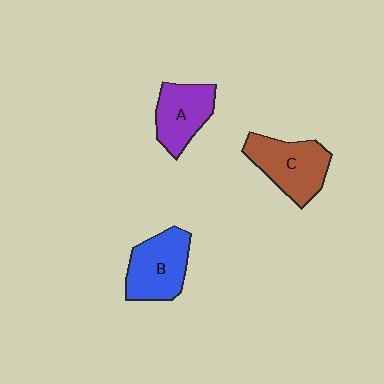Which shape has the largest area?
Shape C (brown).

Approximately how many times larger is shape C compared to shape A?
Approximately 1.2 times.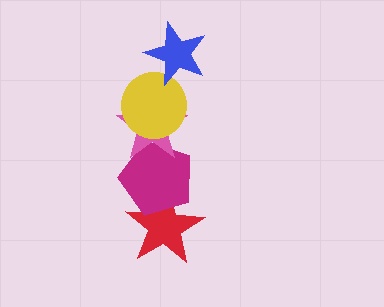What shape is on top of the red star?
The magenta pentagon is on top of the red star.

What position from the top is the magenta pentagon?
The magenta pentagon is 4th from the top.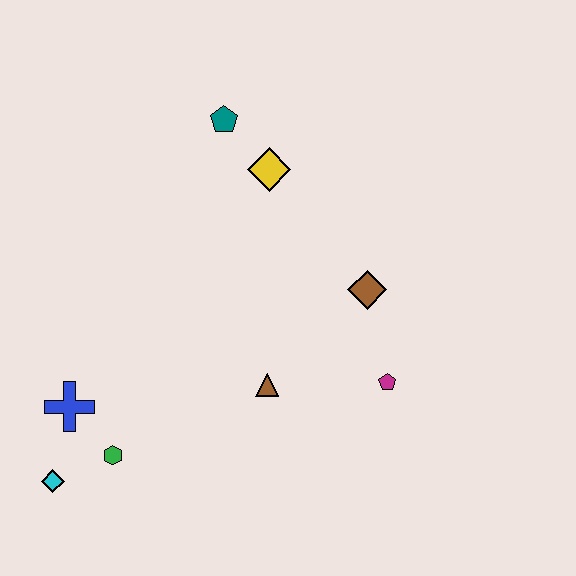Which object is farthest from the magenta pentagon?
The cyan diamond is farthest from the magenta pentagon.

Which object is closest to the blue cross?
The green hexagon is closest to the blue cross.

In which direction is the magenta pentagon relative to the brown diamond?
The magenta pentagon is below the brown diamond.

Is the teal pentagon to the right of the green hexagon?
Yes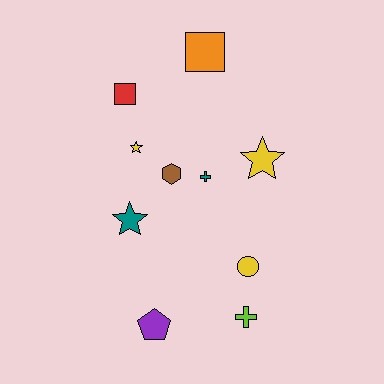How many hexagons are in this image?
There is 1 hexagon.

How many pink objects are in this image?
There are no pink objects.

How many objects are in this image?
There are 10 objects.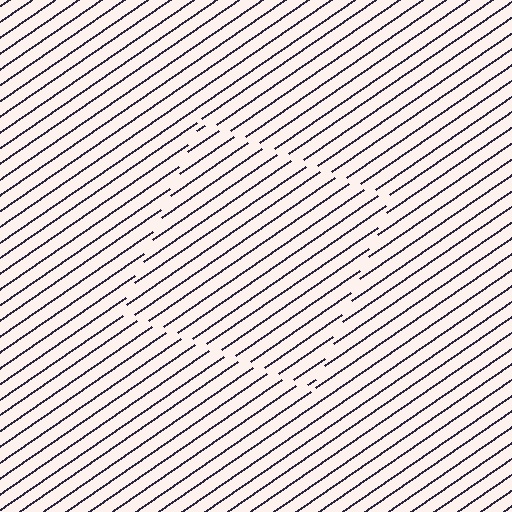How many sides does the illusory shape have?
4 sides — the line-ends trace a square.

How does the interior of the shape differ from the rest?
The interior of the shape contains the same grating, shifted by half a period — the contour is defined by the phase discontinuity where line-ends from the inner and outer gratings abut.